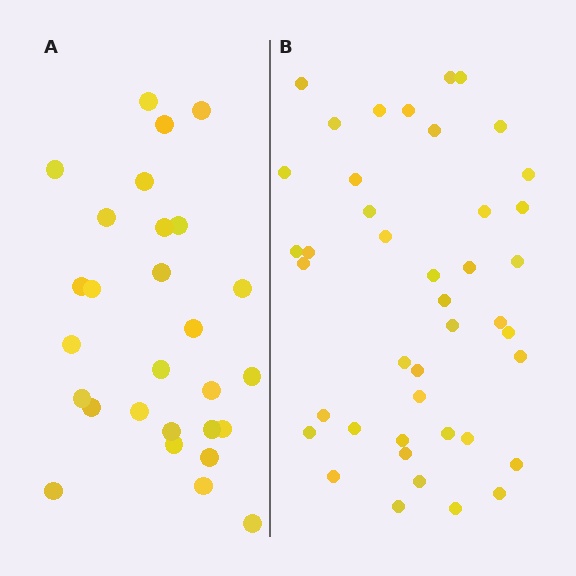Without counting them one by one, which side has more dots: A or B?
Region B (the right region) has more dots.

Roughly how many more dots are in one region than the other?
Region B has approximately 15 more dots than region A.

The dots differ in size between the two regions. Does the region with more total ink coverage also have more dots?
No. Region A has more total ink coverage because its dots are larger, but region B actually contains more individual dots. Total area can be misleading — the number of items is what matters here.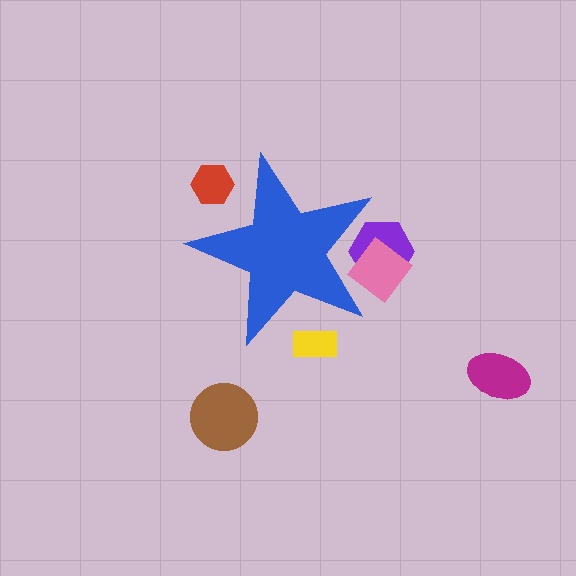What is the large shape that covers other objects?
A blue star.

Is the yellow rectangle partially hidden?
Yes, the yellow rectangle is partially hidden behind the blue star.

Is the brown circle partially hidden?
No, the brown circle is fully visible.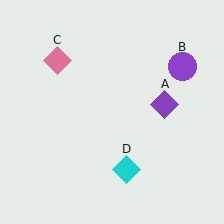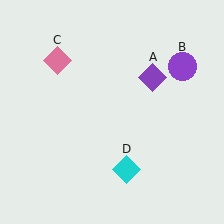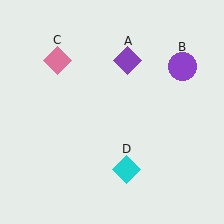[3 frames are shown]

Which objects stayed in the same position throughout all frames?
Purple circle (object B) and pink diamond (object C) and cyan diamond (object D) remained stationary.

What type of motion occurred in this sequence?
The purple diamond (object A) rotated counterclockwise around the center of the scene.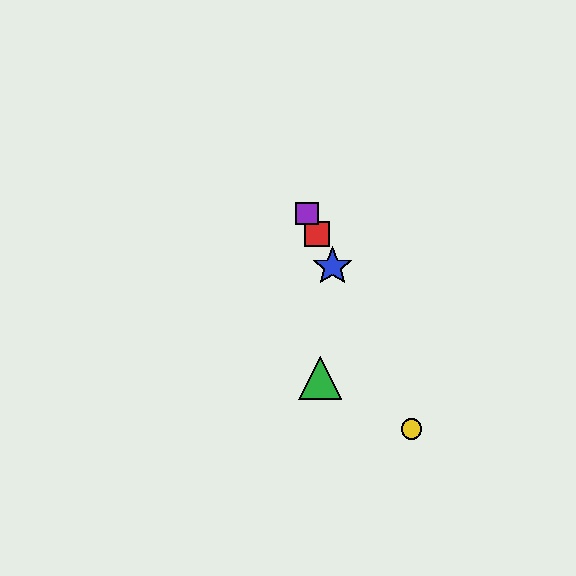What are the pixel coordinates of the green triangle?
The green triangle is at (320, 378).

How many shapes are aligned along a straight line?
4 shapes (the red square, the blue star, the yellow circle, the purple square) are aligned along a straight line.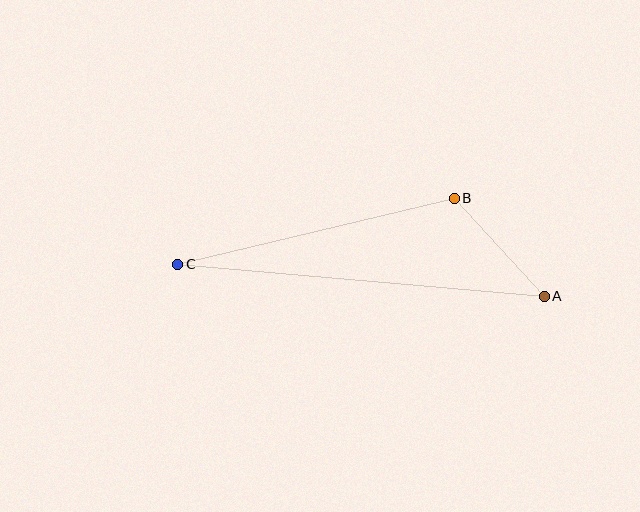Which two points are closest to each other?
Points A and B are closest to each other.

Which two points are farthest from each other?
Points A and C are farthest from each other.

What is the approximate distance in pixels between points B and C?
The distance between B and C is approximately 284 pixels.